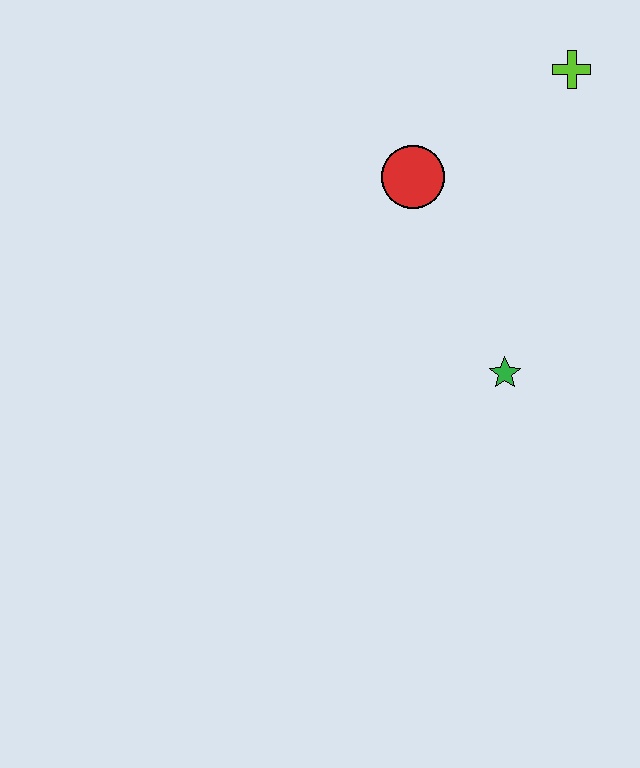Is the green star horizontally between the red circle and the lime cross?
Yes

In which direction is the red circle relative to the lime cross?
The red circle is to the left of the lime cross.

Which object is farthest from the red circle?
The green star is farthest from the red circle.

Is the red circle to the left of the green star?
Yes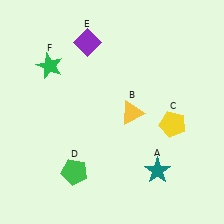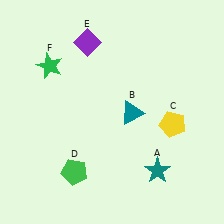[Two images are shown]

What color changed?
The triangle (B) changed from yellow in Image 1 to teal in Image 2.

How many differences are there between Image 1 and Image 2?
There is 1 difference between the two images.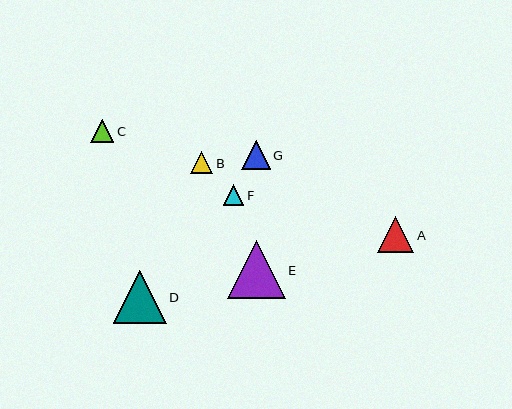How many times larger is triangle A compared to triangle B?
Triangle A is approximately 1.6 times the size of triangle B.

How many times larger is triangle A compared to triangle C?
Triangle A is approximately 1.6 times the size of triangle C.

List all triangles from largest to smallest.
From largest to smallest: E, D, A, G, C, B, F.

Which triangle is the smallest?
Triangle F is the smallest with a size of approximately 20 pixels.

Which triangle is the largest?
Triangle E is the largest with a size of approximately 57 pixels.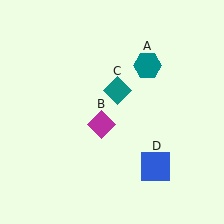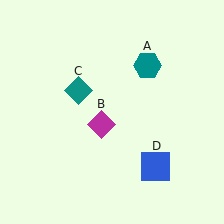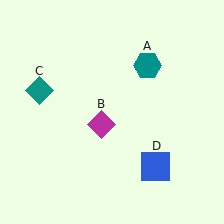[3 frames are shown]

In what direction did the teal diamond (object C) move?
The teal diamond (object C) moved left.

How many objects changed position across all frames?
1 object changed position: teal diamond (object C).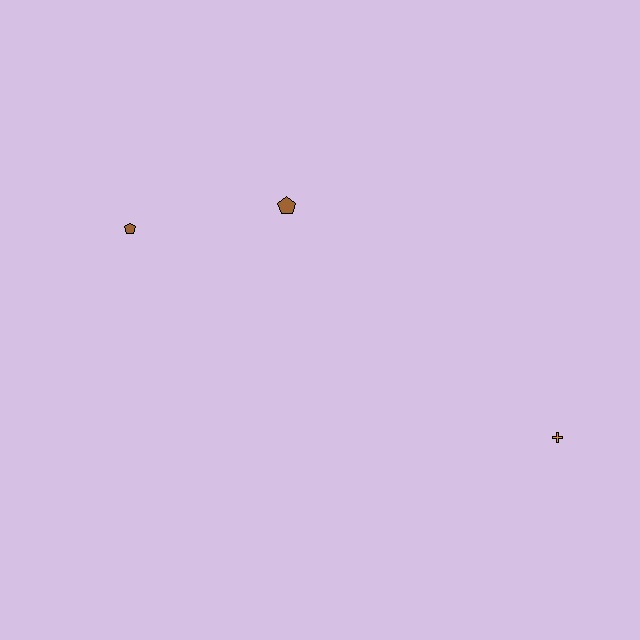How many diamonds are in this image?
There are no diamonds.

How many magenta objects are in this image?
There are no magenta objects.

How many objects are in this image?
There are 3 objects.